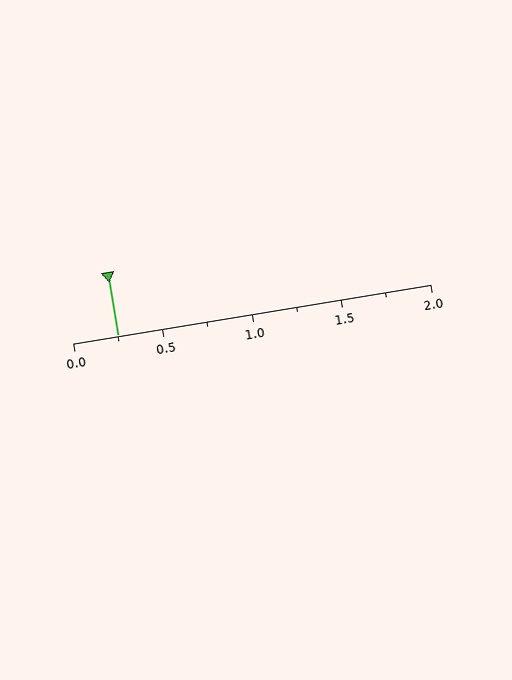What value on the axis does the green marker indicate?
The marker indicates approximately 0.25.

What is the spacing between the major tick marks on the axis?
The major ticks are spaced 0.5 apart.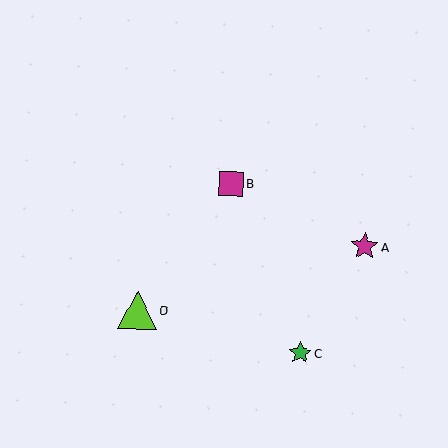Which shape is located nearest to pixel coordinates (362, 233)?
The magenta star (labeled A) at (365, 246) is nearest to that location.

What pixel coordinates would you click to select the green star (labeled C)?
Click at (300, 353) to select the green star C.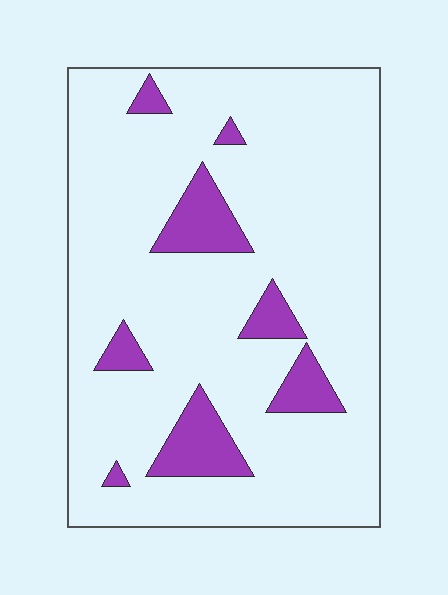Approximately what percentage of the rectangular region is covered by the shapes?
Approximately 15%.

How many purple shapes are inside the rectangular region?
8.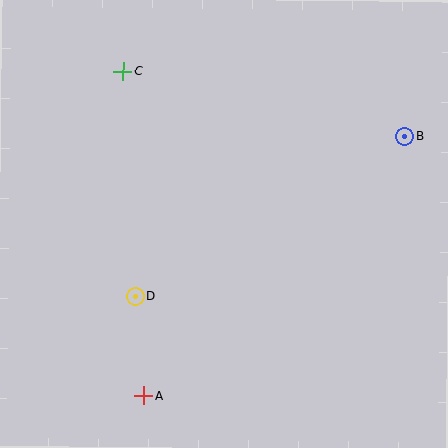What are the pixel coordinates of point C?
Point C is at (123, 71).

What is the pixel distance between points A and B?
The distance between A and B is 368 pixels.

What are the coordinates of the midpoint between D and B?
The midpoint between D and B is at (270, 216).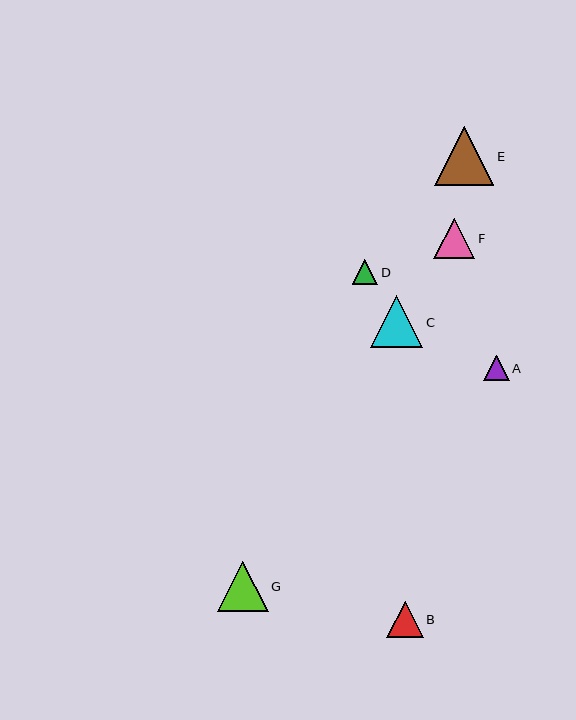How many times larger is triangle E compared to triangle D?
Triangle E is approximately 2.3 times the size of triangle D.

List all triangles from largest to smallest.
From largest to smallest: E, C, G, F, B, D, A.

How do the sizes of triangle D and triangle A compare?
Triangle D and triangle A are approximately the same size.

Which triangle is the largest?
Triangle E is the largest with a size of approximately 59 pixels.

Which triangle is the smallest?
Triangle A is the smallest with a size of approximately 25 pixels.